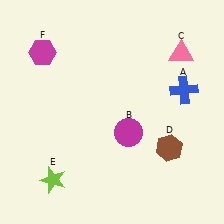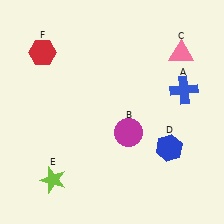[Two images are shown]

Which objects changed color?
D changed from brown to blue. F changed from magenta to red.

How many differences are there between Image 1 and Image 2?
There are 2 differences between the two images.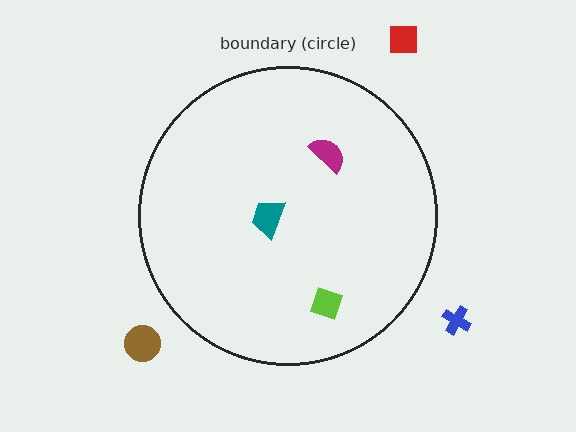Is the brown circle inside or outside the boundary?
Outside.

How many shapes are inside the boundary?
3 inside, 3 outside.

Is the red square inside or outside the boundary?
Outside.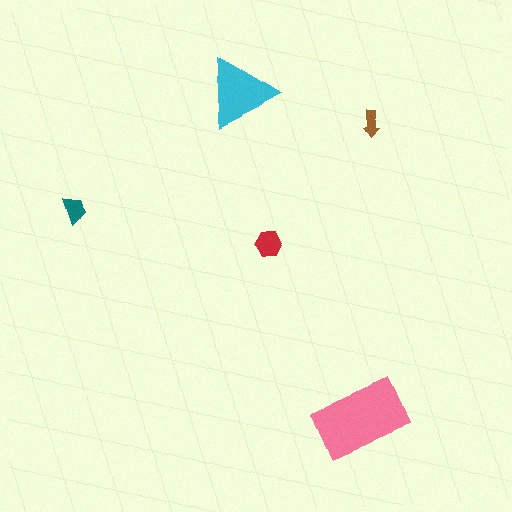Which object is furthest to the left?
The teal trapezoid is leftmost.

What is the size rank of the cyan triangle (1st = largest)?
2nd.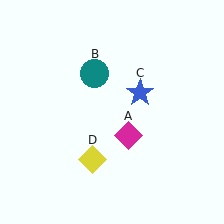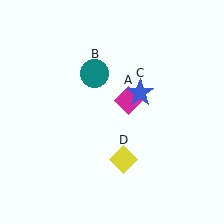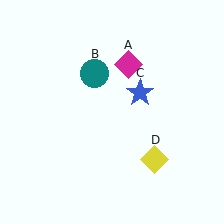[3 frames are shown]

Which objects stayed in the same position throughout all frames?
Teal circle (object B) and blue star (object C) remained stationary.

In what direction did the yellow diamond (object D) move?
The yellow diamond (object D) moved right.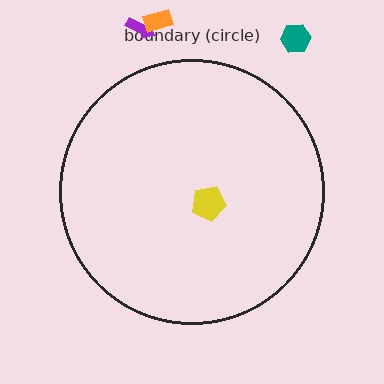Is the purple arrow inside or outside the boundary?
Outside.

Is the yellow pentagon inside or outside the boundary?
Inside.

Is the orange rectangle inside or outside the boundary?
Outside.